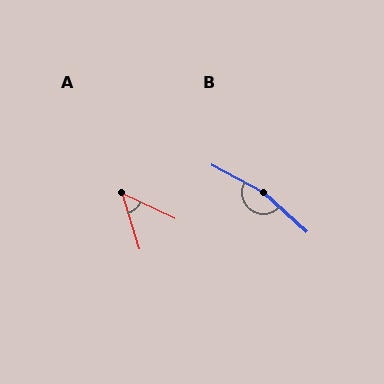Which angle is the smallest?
A, at approximately 47 degrees.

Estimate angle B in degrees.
Approximately 165 degrees.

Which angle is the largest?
B, at approximately 165 degrees.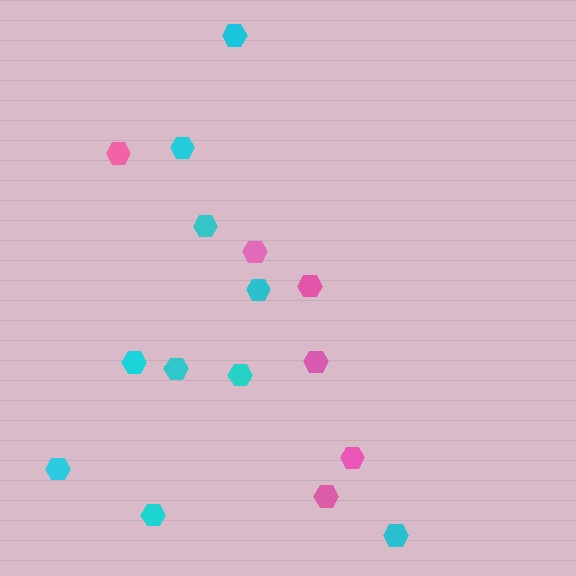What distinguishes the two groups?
There are 2 groups: one group of cyan hexagons (10) and one group of pink hexagons (6).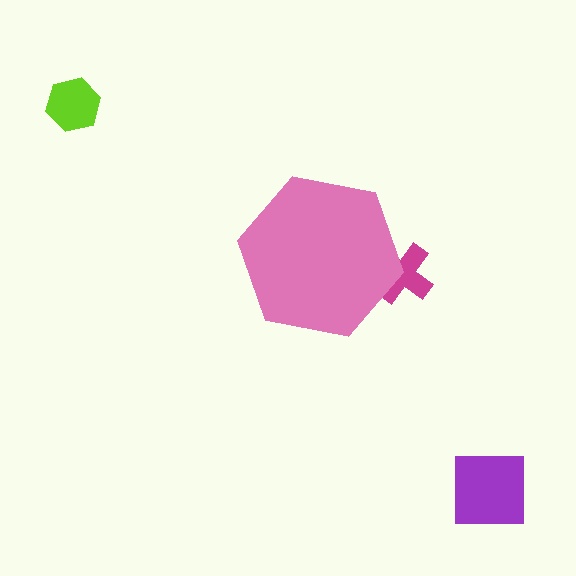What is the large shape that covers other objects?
A pink hexagon.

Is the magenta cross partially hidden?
Yes, the magenta cross is partially hidden behind the pink hexagon.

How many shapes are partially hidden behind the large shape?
1 shape is partially hidden.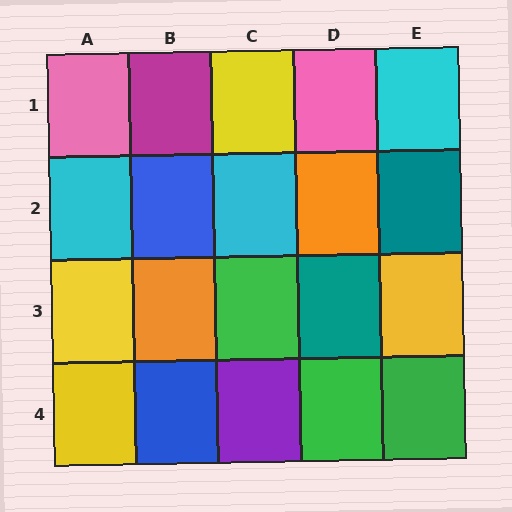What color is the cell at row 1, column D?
Pink.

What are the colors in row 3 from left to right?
Yellow, orange, green, teal, yellow.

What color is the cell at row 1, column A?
Pink.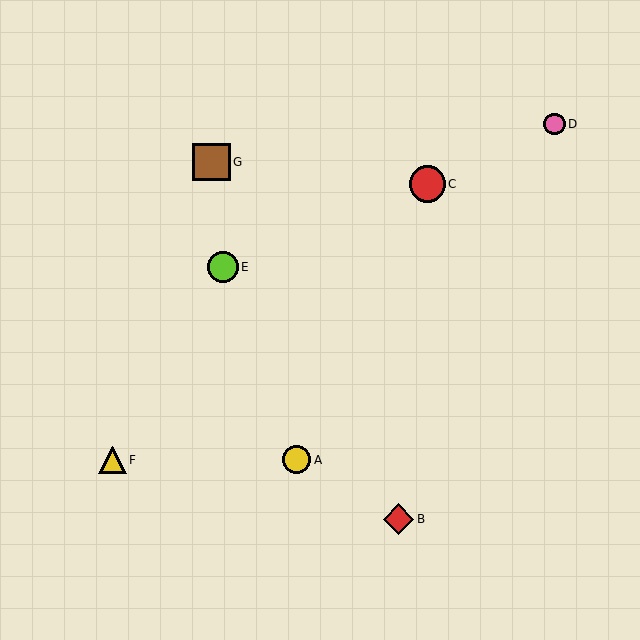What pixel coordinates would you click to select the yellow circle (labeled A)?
Click at (297, 460) to select the yellow circle A.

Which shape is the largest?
The brown square (labeled G) is the largest.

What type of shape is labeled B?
Shape B is a red diamond.